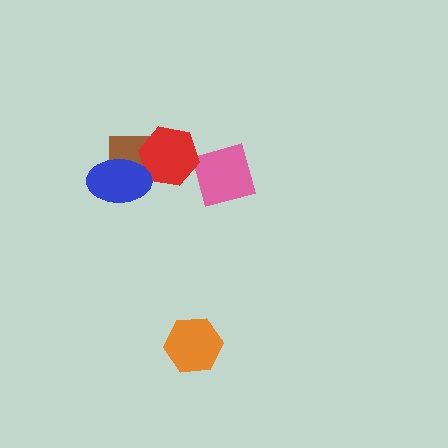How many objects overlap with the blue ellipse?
2 objects overlap with the blue ellipse.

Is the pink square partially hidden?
No, no other shape covers it.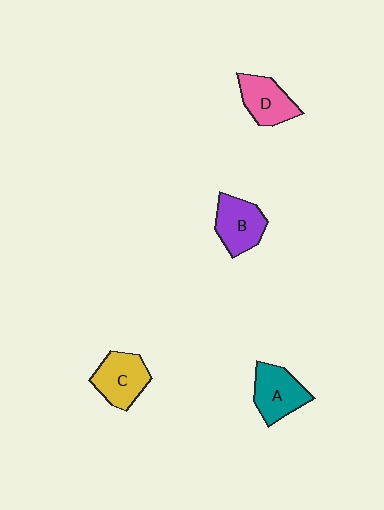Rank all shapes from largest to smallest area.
From largest to smallest: C (yellow), A (teal), B (purple), D (pink).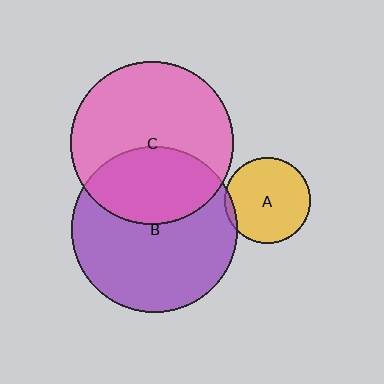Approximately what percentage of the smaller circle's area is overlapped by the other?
Approximately 5%.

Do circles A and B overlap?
Yes.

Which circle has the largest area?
Circle B (purple).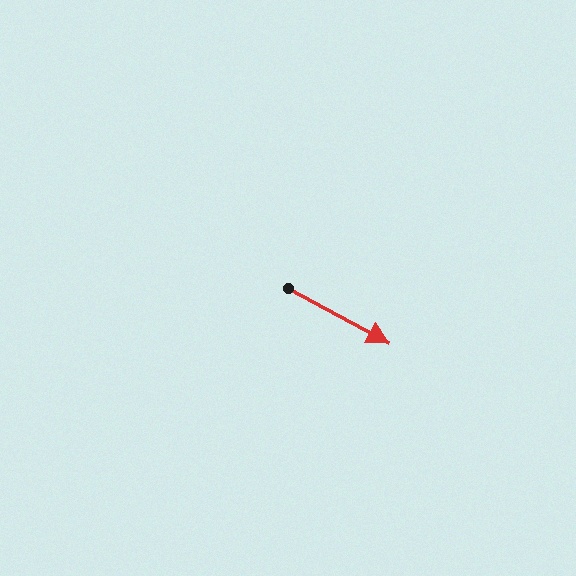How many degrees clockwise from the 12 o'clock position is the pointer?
Approximately 119 degrees.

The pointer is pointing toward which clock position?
Roughly 4 o'clock.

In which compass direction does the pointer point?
Southeast.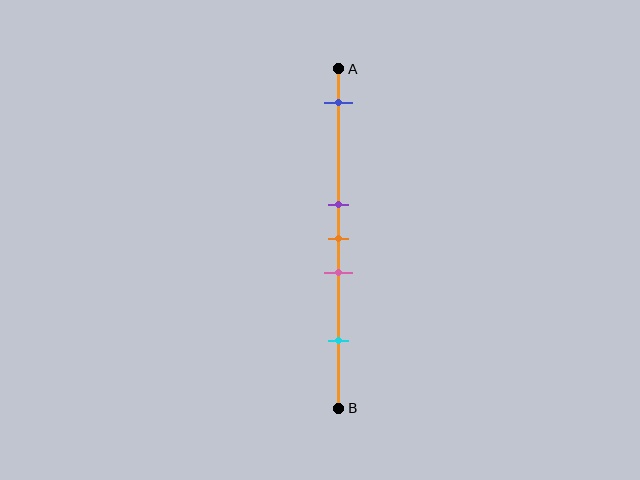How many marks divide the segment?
There are 5 marks dividing the segment.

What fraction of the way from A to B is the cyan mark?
The cyan mark is approximately 80% (0.8) of the way from A to B.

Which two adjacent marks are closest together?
The purple and orange marks are the closest adjacent pair.